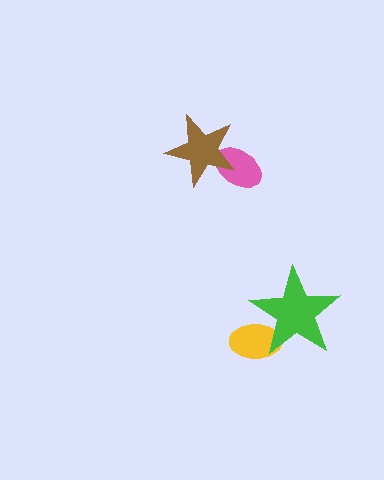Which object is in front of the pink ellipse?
The brown star is in front of the pink ellipse.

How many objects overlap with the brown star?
1 object overlaps with the brown star.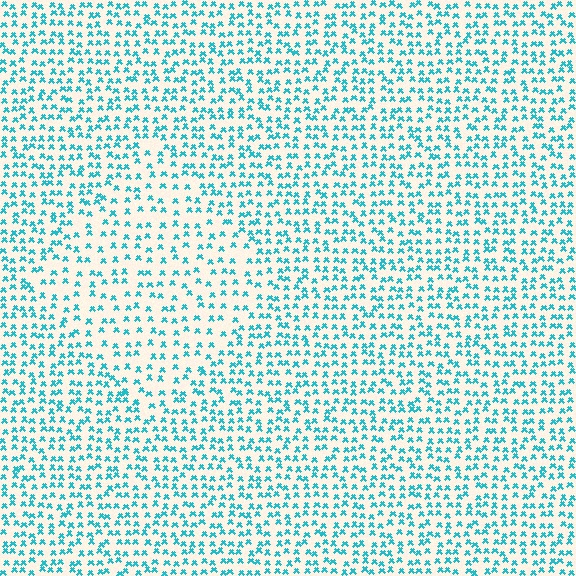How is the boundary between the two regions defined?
The boundary is defined by a change in element density (approximately 1.6x ratio). All elements are the same color, size, and shape.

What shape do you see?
I see a diamond.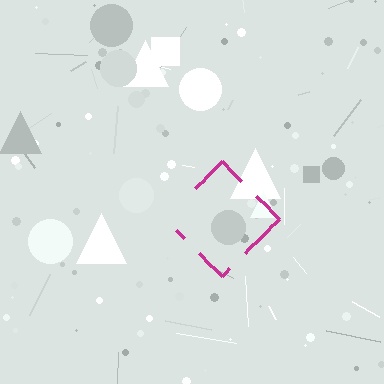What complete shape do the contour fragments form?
The contour fragments form a diamond.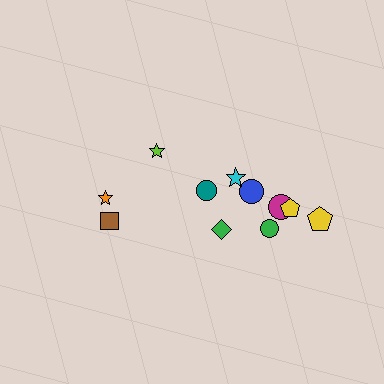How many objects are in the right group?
There are 8 objects.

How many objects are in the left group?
There are 3 objects.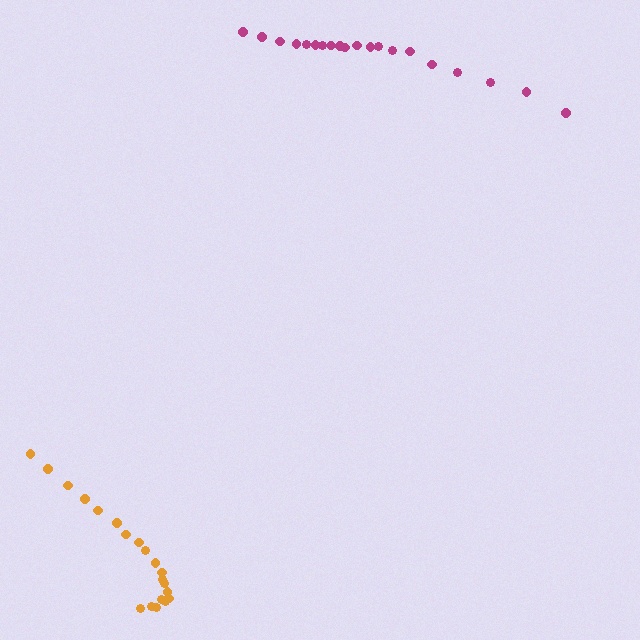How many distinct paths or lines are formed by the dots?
There are 2 distinct paths.